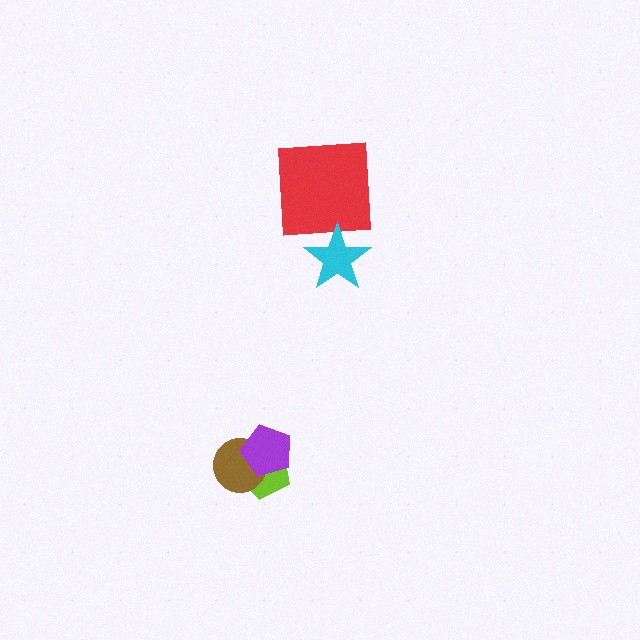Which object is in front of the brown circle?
The purple pentagon is in front of the brown circle.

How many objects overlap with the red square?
1 object overlaps with the red square.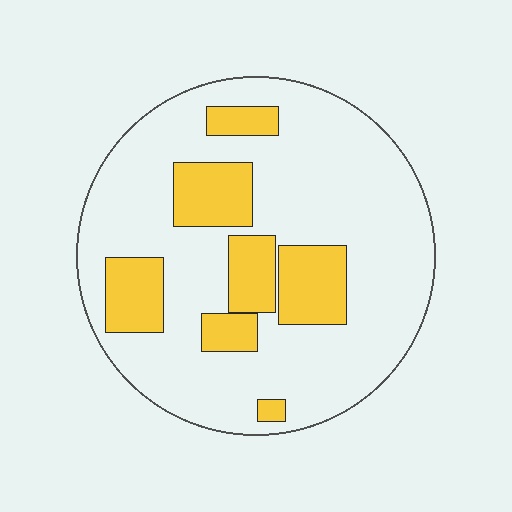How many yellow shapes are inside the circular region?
7.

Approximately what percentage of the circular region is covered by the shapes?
Approximately 25%.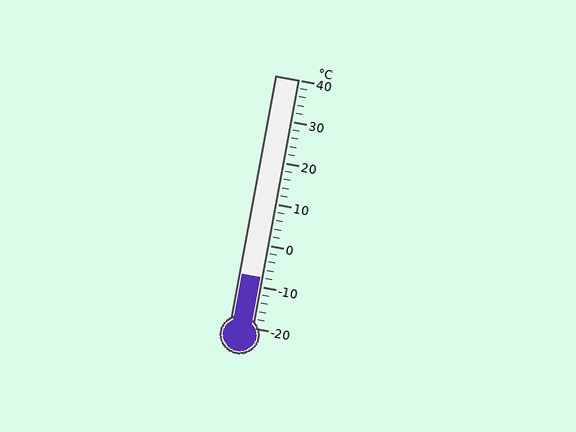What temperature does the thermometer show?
The thermometer shows approximately -8°C.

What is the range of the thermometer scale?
The thermometer scale ranges from -20°C to 40°C.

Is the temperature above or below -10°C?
The temperature is above -10°C.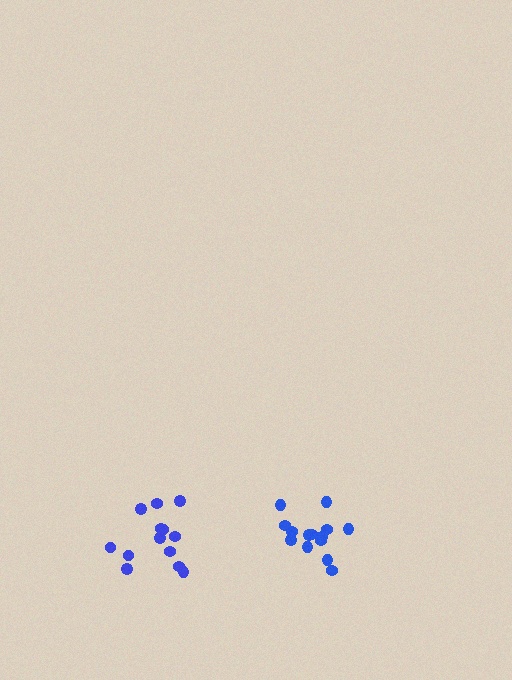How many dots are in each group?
Group 1: 13 dots, Group 2: 14 dots (27 total).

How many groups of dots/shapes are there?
There are 2 groups.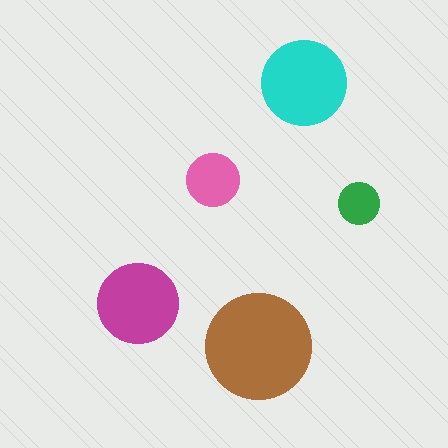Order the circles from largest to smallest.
the brown one, the cyan one, the magenta one, the pink one, the green one.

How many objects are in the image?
There are 5 objects in the image.